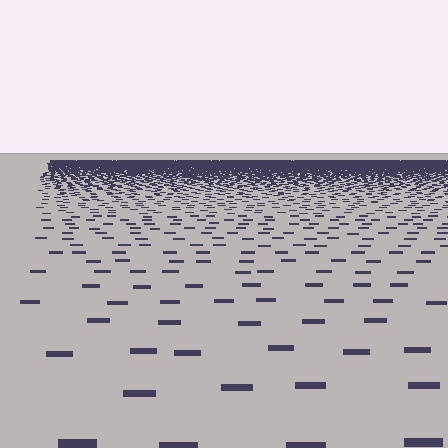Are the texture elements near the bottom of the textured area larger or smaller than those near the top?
Larger. Near the bottom, elements are closer to the viewer and appear at a bigger on-screen size.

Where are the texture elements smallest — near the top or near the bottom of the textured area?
Near the top.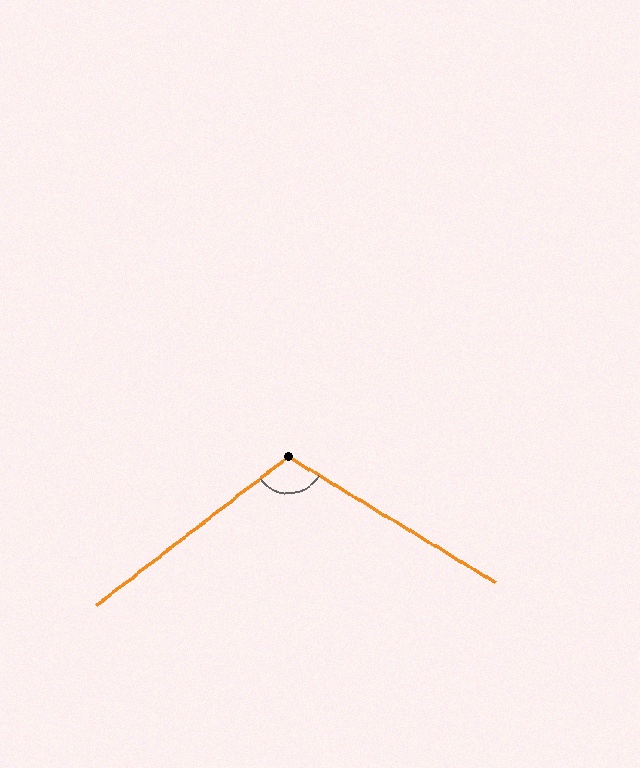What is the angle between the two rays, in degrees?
Approximately 111 degrees.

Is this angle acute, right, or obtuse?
It is obtuse.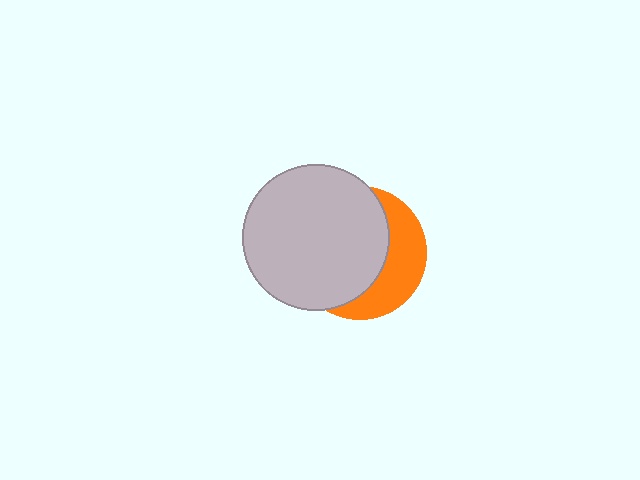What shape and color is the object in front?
The object in front is a light gray circle.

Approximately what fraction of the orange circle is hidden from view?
Roughly 64% of the orange circle is hidden behind the light gray circle.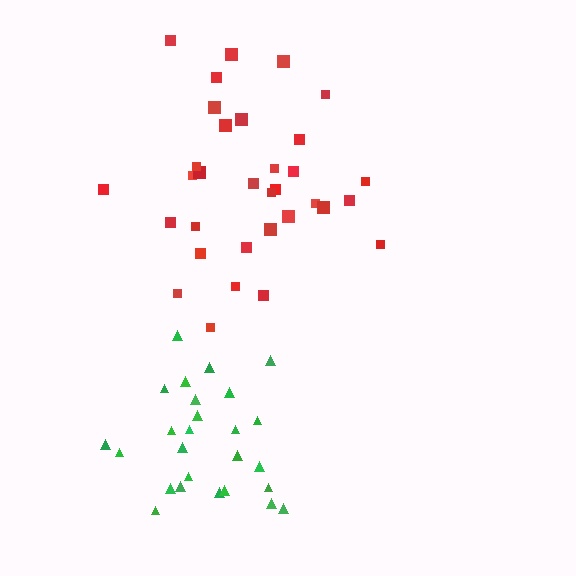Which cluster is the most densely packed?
Green.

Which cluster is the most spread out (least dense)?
Red.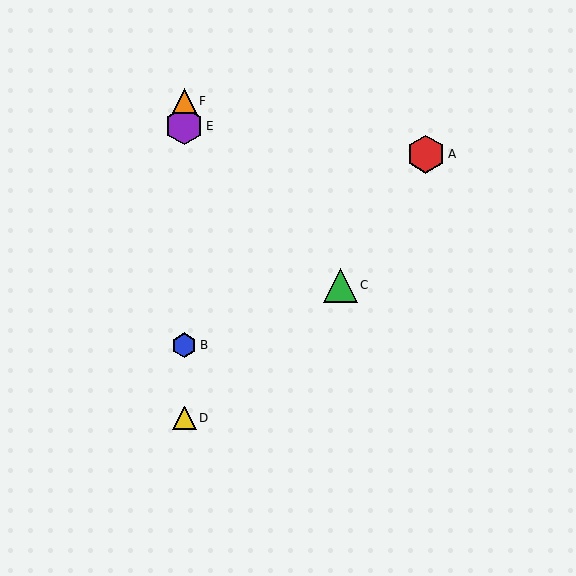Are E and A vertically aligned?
No, E is at x≈184 and A is at x≈426.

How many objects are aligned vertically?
4 objects (B, D, E, F) are aligned vertically.